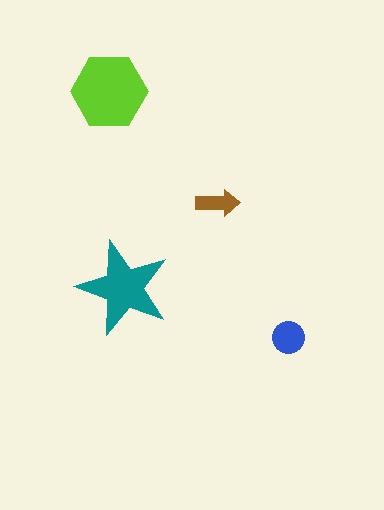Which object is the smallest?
The brown arrow.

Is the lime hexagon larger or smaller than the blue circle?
Larger.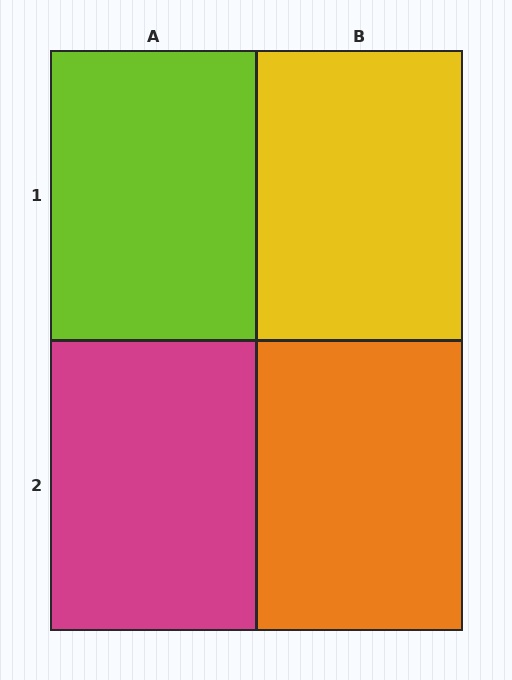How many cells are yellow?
1 cell is yellow.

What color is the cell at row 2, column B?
Orange.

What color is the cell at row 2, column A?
Magenta.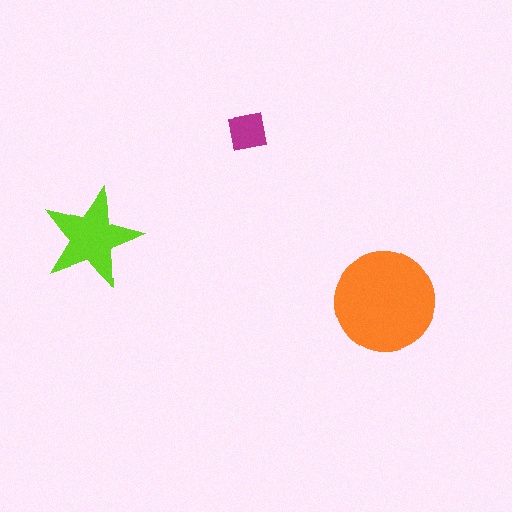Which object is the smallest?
The magenta square.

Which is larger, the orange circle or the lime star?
The orange circle.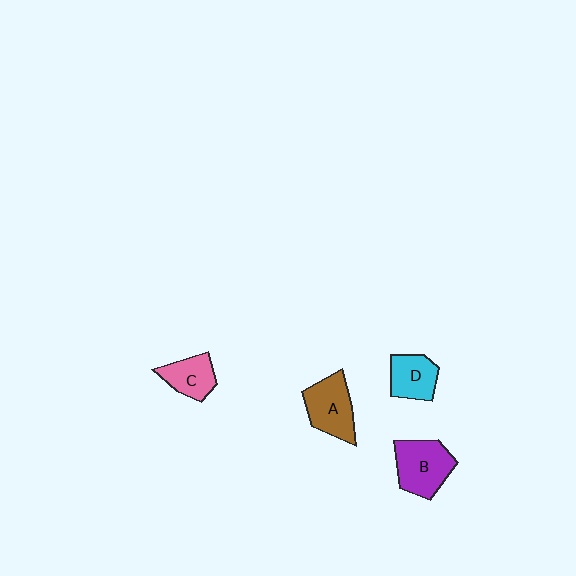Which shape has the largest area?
Shape B (purple).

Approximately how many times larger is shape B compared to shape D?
Approximately 1.4 times.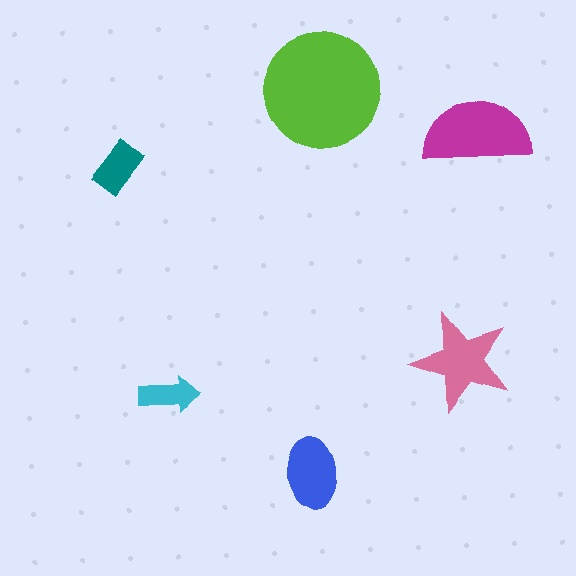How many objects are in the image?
There are 6 objects in the image.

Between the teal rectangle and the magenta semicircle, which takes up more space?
The magenta semicircle.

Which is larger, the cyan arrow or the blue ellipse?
The blue ellipse.